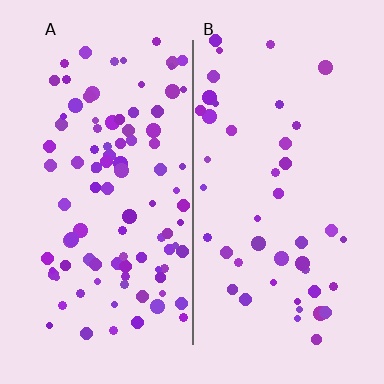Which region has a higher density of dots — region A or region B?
A (the left).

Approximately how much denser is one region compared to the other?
Approximately 2.2× — region A over region B.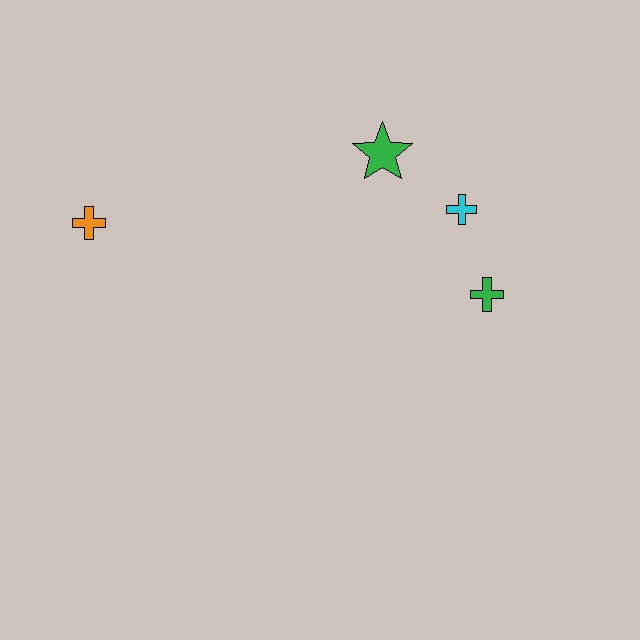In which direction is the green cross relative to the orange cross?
The green cross is to the right of the orange cross.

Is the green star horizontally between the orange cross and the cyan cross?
Yes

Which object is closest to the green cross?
The cyan cross is closest to the green cross.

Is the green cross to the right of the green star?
Yes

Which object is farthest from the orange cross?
The green cross is farthest from the orange cross.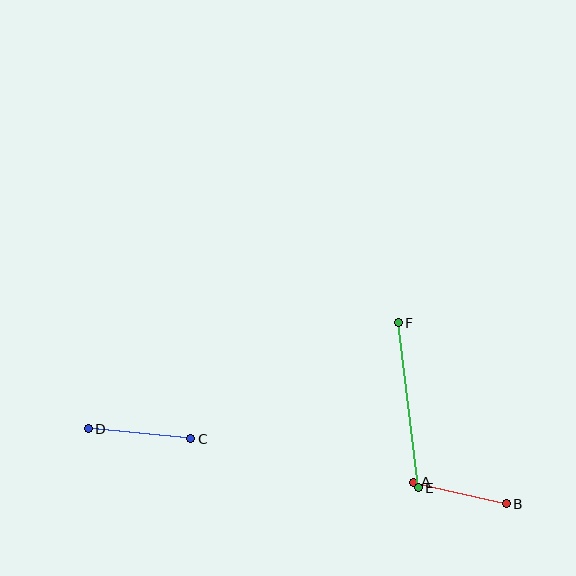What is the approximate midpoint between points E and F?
The midpoint is at approximately (408, 405) pixels.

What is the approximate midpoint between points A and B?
The midpoint is at approximately (460, 493) pixels.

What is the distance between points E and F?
The distance is approximately 166 pixels.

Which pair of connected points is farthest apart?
Points E and F are farthest apart.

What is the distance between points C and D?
The distance is approximately 103 pixels.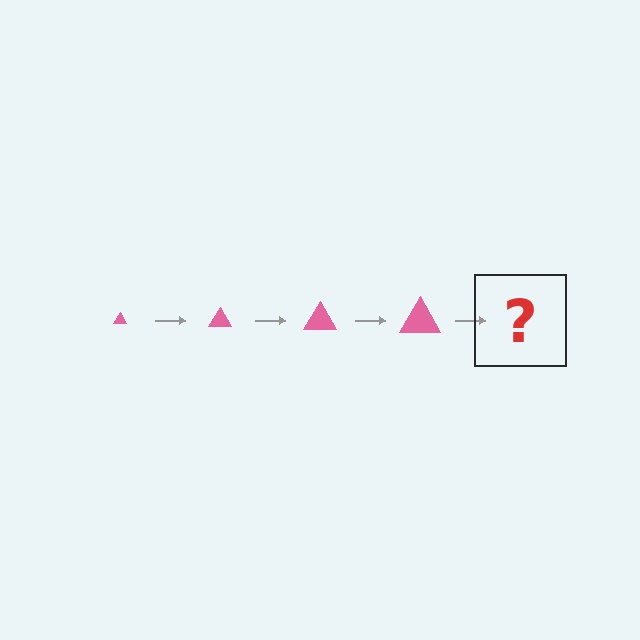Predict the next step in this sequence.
The next step is a pink triangle, larger than the previous one.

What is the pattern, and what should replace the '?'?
The pattern is that the triangle gets progressively larger each step. The '?' should be a pink triangle, larger than the previous one.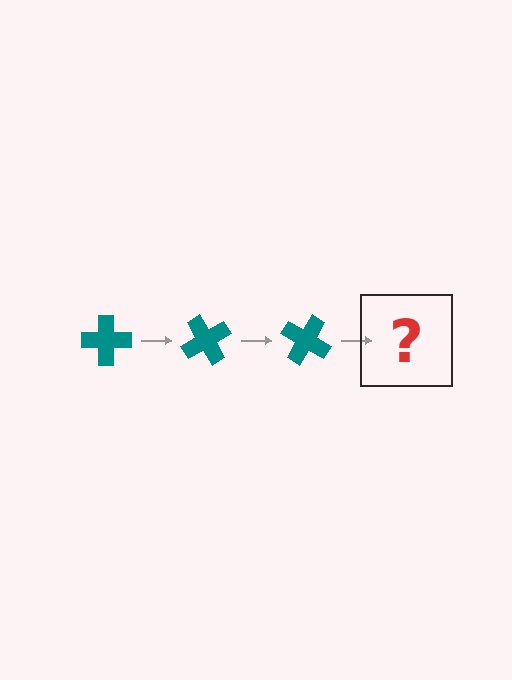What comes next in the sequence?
The next element should be a teal cross rotated 180 degrees.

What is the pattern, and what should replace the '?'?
The pattern is that the cross rotates 60 degrees each step. The '?' should be a teal cross rotated 180 degrees.